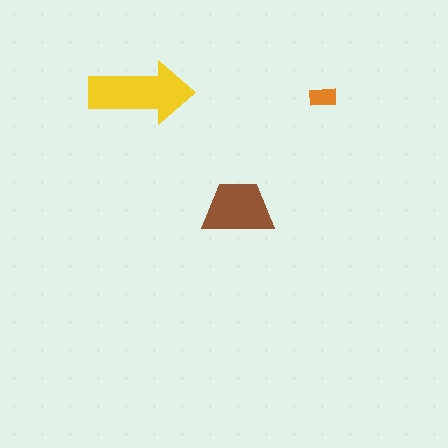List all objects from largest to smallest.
The yellow arrow, the brown trapezoid, the orange rectangle.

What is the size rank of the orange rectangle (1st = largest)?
3rd.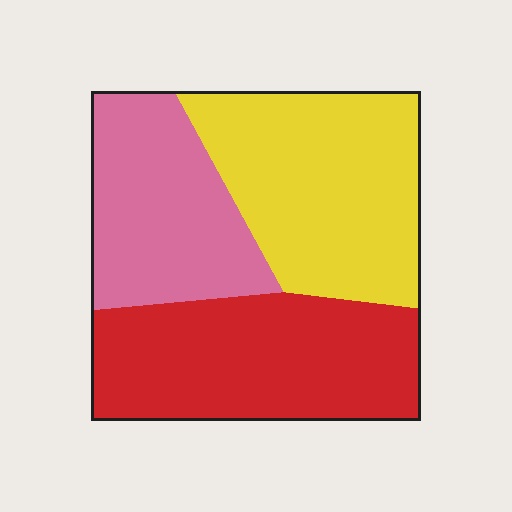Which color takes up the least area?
Pink, at roughly 25%.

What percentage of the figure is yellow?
Yellow covers roughly 35% of the figure.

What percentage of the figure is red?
Red covers around 35% of the figure.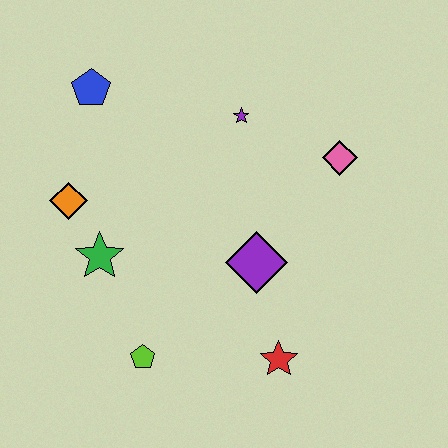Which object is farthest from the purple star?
The lime pentagon is farthest from the purple star.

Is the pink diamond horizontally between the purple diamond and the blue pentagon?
No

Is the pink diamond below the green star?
No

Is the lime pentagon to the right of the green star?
Yes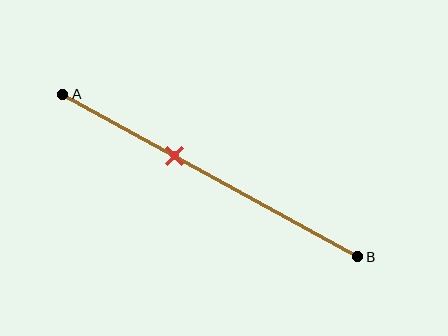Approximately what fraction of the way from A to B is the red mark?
The red mark is approximately 40% of the way from A to B.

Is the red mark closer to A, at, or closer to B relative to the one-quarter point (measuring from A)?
The red mark is closer to point B than the one-quarter point of segment AB.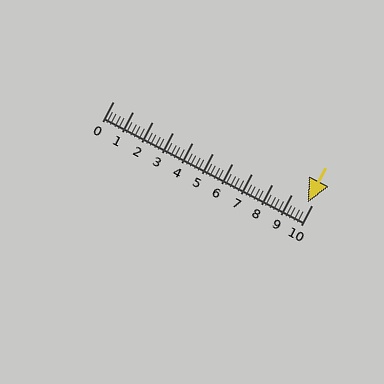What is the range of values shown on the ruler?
The ruler shows values from 0 to 10.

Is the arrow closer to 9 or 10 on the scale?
The arrow is closer to 10.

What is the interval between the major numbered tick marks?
The major tick marks are spaced 1 units apart.